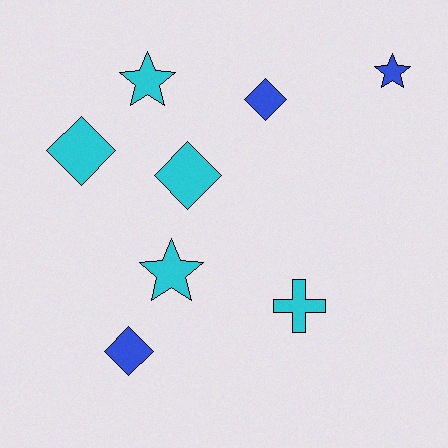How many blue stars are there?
There is 1 blue star.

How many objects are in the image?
There are 8 objects.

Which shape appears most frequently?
Diamond, with 4 objects.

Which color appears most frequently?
Cyan, with 5 objects.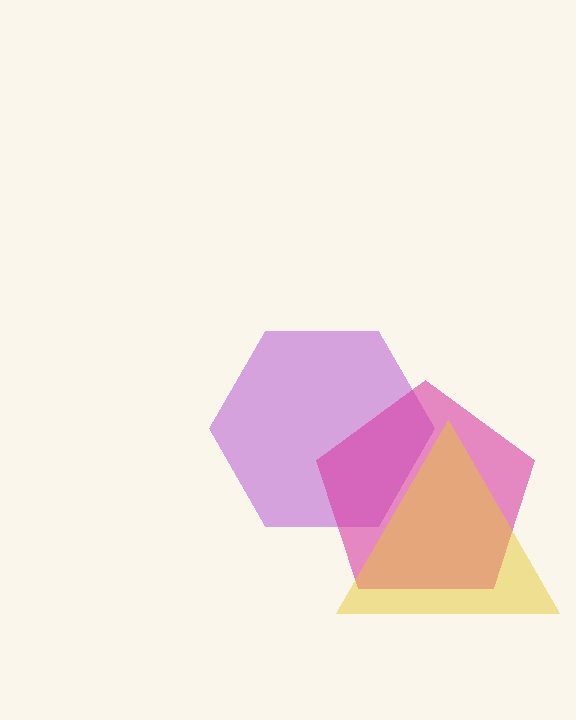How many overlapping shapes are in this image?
There are 3 overlapping shapes in the image.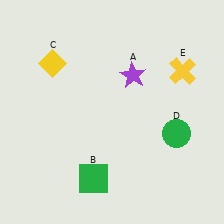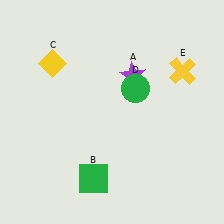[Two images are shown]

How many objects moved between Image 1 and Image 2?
1 object moved between the two images.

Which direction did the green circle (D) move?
The green circle (D) moved up.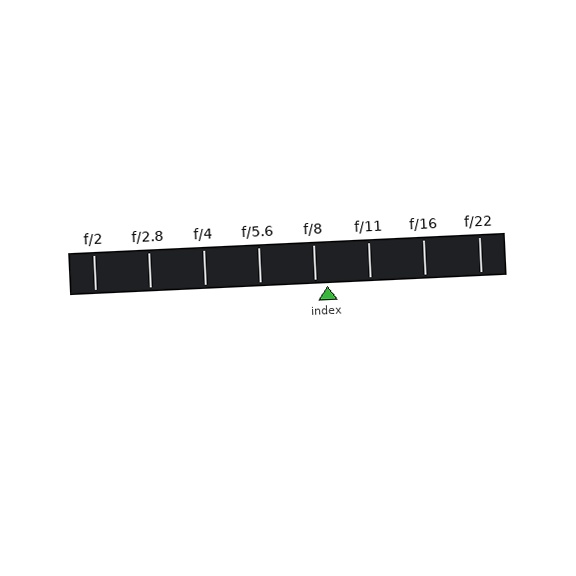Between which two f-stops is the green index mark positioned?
The index mark is between f/8 and f/11.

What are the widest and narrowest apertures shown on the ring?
The widest aperture shown is f/2 and the narrowest is f/22.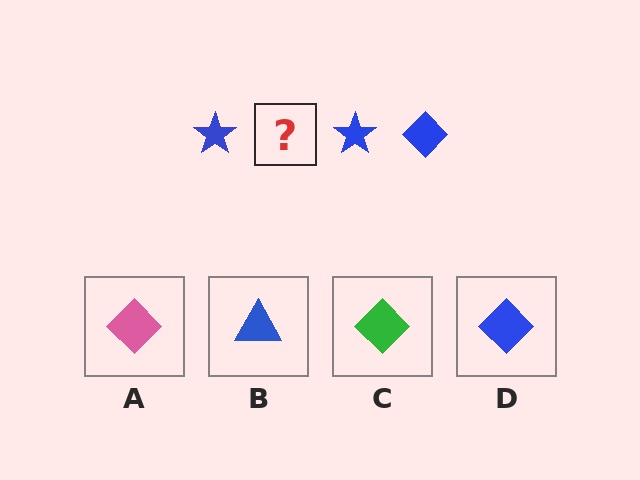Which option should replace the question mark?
Option D.